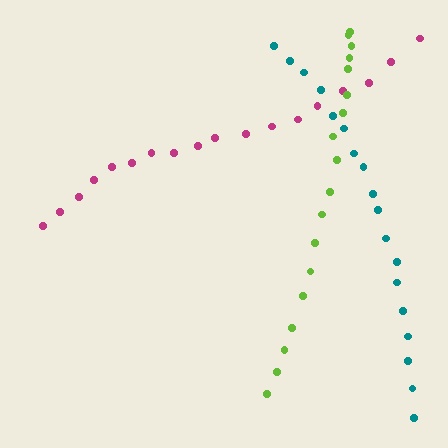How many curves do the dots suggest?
There are 3 distinct paths.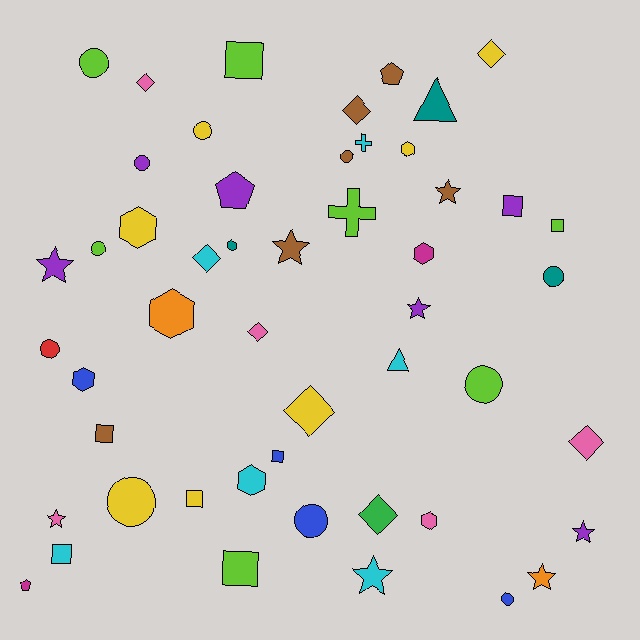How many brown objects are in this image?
There are 6 brown objects.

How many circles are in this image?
There are 11 circles.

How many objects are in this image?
There are 50 objects.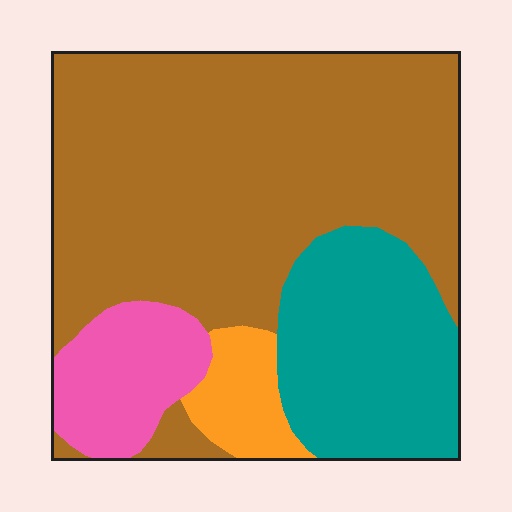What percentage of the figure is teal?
Teal takes up about one fifth (1/5) of the figure.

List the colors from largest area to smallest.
From largest to smallest: brown, teal, pink, orange.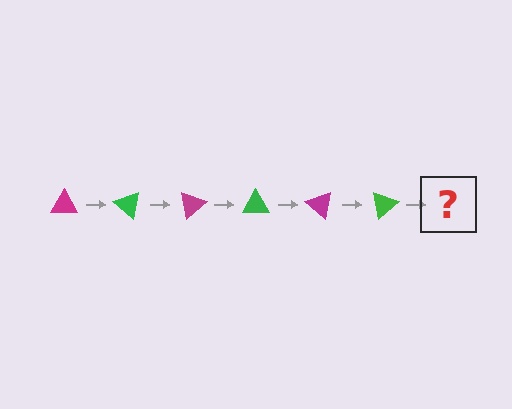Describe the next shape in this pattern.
It should be a magenta triangle, rotated 240 degrees from the start.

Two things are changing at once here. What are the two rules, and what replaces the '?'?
The two rules are that it rotates 40 degrees each step and the color cycles through magenta and green. The '?' should be a magenta triangle, rotated 240 degrees from the start.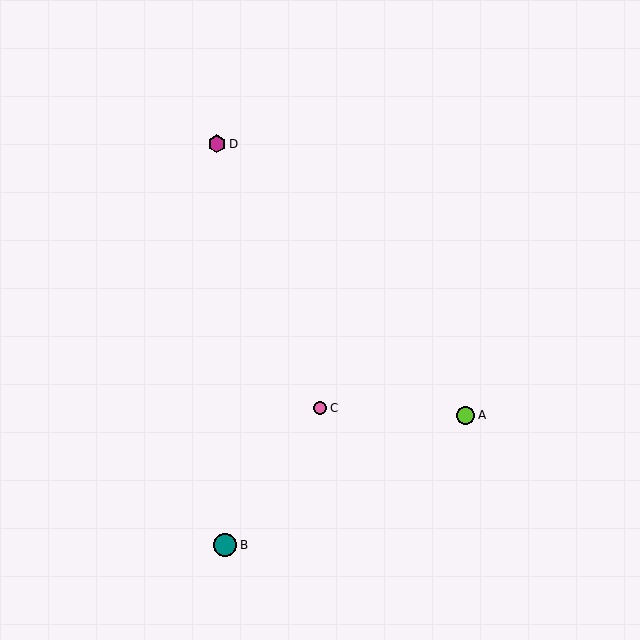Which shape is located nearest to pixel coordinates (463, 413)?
The lime circle (labeled A) at (466, 415) is nearest to that location.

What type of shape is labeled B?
Shape B is a teal circle.